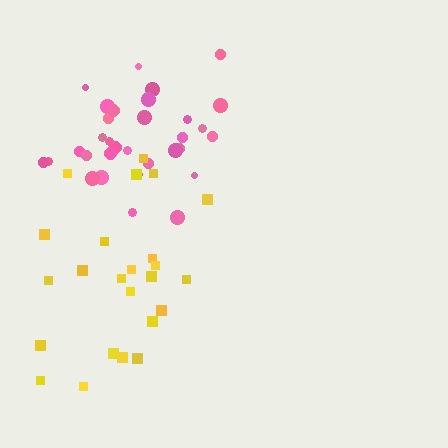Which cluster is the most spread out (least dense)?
Yellow.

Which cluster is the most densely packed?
Pink.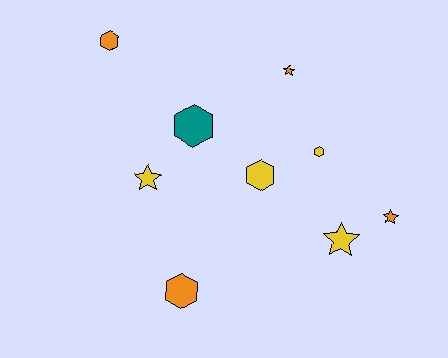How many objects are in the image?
There are 9 objects.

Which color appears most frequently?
Yellow, with 4 objects.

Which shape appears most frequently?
Hexagon, with 5 objects.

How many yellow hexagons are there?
There are 2 yellow hexagons.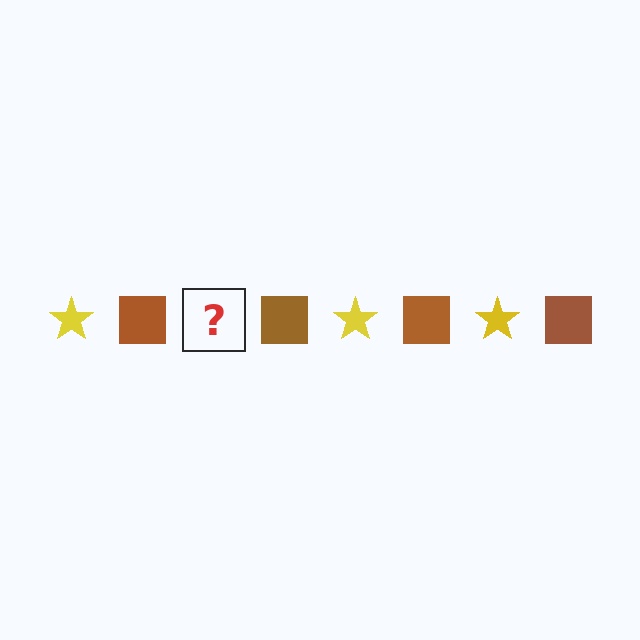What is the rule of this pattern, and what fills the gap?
The rule is that the pattern alternates between yellow star and brown square. The gap should be filled with a yellow star.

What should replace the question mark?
The question mark should be replaced with a yellow star.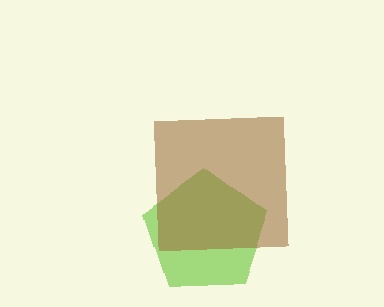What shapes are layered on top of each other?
The layered shapes are: a lime pentagon, a brown square.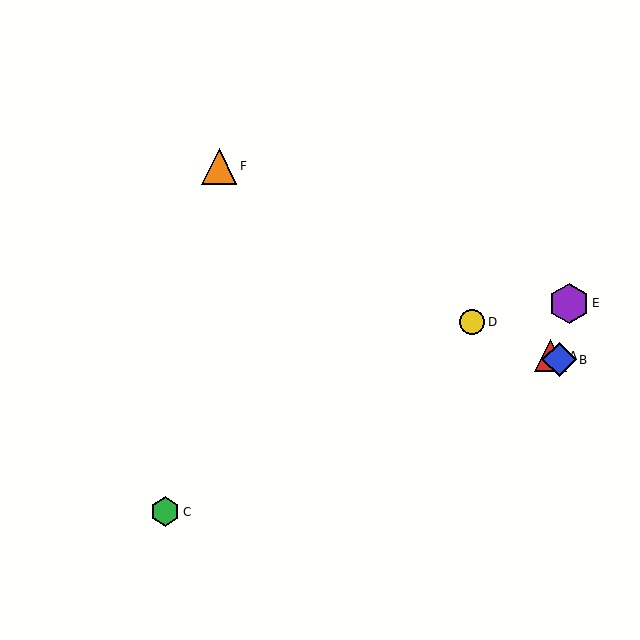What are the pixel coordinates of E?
Object E is at (569, 303).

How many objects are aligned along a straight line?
3 objects (A, B, D) are aligned along a straight line.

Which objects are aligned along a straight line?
Objects A, B, D are aligned along a straight line.